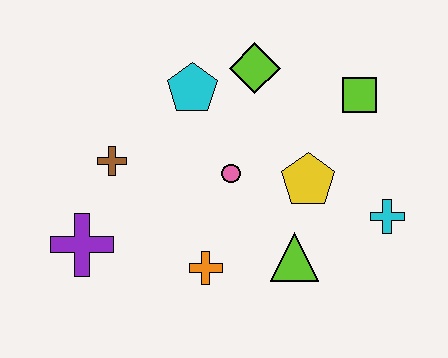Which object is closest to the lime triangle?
The yellow pentagon is closest to the lime triangle.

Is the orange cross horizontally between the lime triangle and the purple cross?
Yes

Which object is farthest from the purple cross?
The lime square is farthest from the purple cross.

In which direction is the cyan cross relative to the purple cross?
The cyan cross is to the right of the purple cross.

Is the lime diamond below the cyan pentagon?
No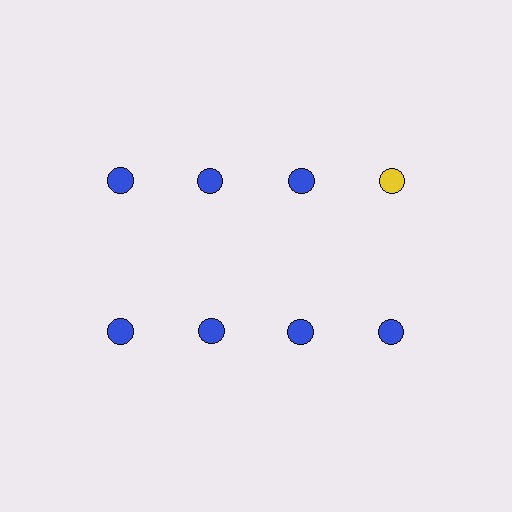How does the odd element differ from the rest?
It has a different color: yellow instead of blue.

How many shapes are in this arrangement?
There are 8 shapes arranged in a grid pattern.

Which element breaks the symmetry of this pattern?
The yellow circle in the top row, second from right column breaks the symmetry. All other shapes are blue circles.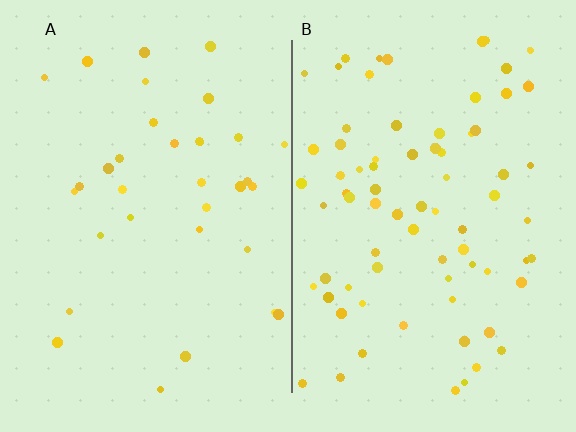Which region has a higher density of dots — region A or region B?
B (the right).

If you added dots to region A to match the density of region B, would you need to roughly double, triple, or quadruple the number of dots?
Approximately double.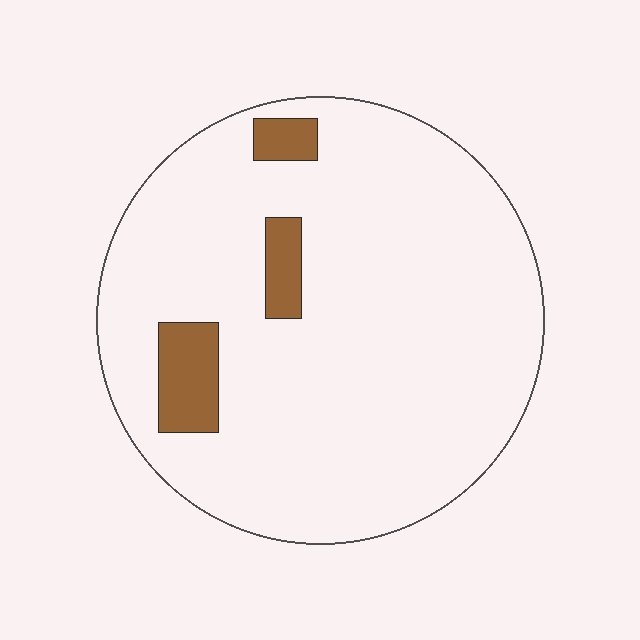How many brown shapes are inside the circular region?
3.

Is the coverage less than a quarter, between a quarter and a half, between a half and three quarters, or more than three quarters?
Less than a quarter.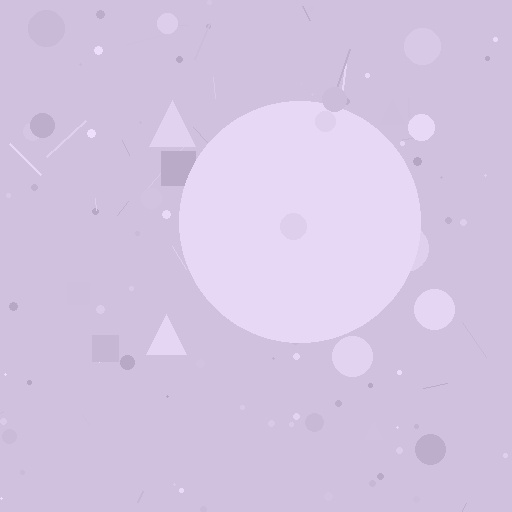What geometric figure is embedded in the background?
A circle is embedded in the background.